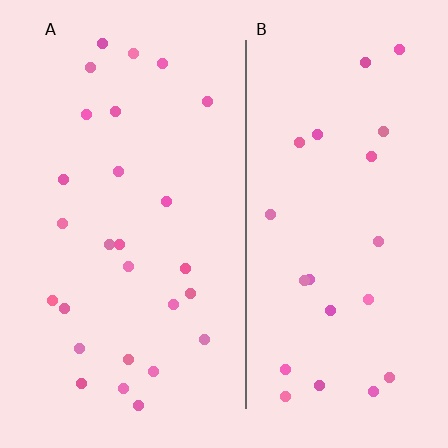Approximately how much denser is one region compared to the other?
Approximately 1.2× — region A over region B.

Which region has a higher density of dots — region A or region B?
A (the left).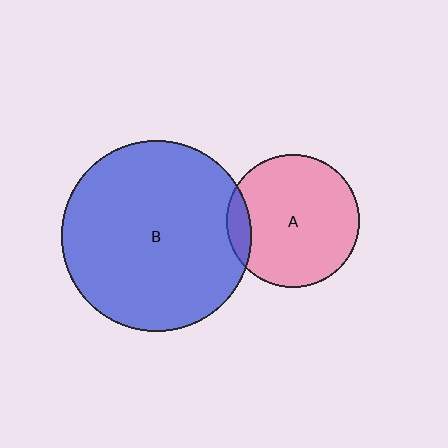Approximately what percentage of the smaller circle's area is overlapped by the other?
Approximately 10%.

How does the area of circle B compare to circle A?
Approximately 2.0 times.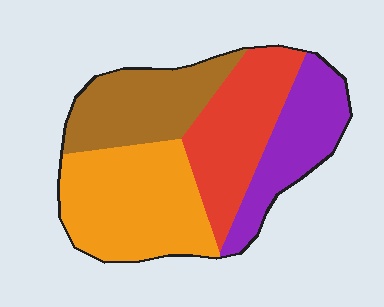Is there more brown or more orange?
Orange.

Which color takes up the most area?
Orange, at roughly 35%.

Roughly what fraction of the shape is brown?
Brown takes up about one fifth (1/5) of the shape.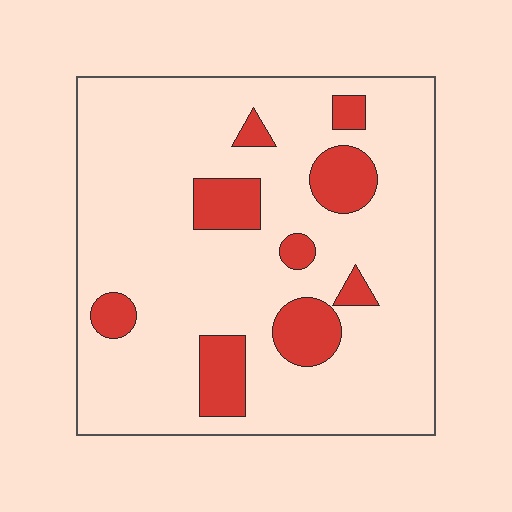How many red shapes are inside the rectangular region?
9.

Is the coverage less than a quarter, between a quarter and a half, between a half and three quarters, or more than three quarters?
Less than a quarter.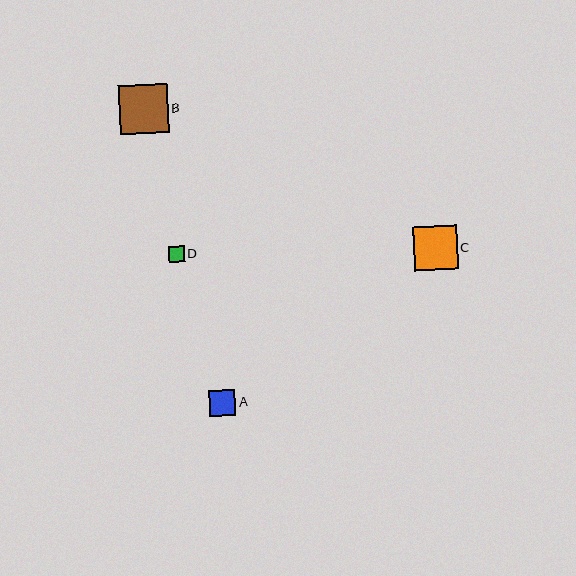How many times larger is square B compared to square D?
Square B is approximately 3.2 times the size of square D.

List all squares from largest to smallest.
From largest to smallest: B, C, A, D.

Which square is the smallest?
Square D is the smallest with a size of approximately 15 pixels.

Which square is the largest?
Square B is the largest with a size of approximately 49 pixels.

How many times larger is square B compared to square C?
Square B is approximately 1.1 times the size of square C.